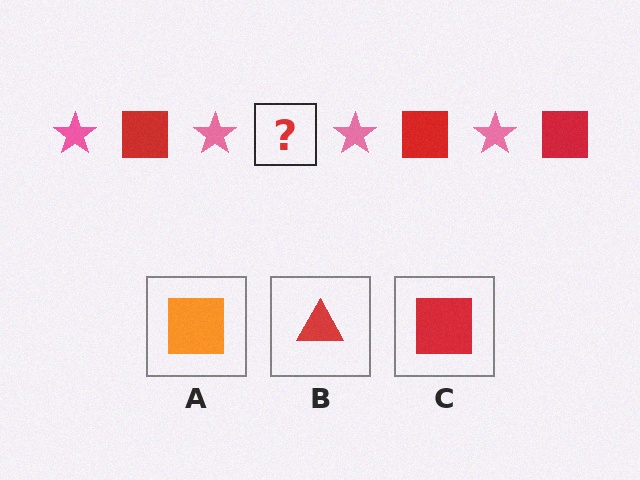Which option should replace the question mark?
Option C.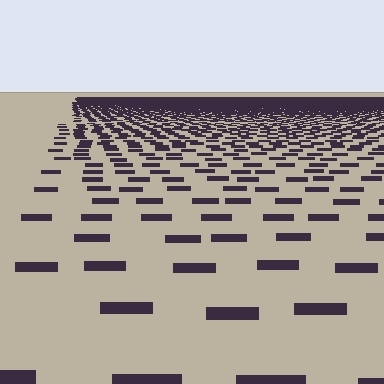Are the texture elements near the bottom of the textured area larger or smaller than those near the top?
Larger. Near the bottom, elements are closer to the viewer and appear at a bigger on-screen size.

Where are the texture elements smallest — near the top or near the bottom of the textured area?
Near the top.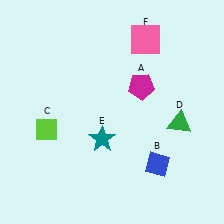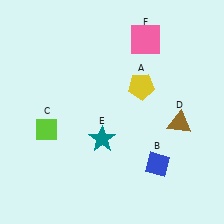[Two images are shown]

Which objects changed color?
A changed from magenta to yellow. D changed from green to brown.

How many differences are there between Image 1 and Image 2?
There are 2 differences between the two images.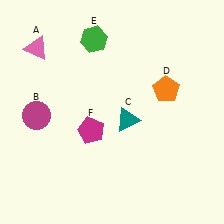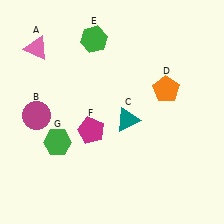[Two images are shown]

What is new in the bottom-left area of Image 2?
A green hexagon (G) was added in the bottom-left area of Image 2.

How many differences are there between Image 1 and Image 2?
There is 1 difference between the two images.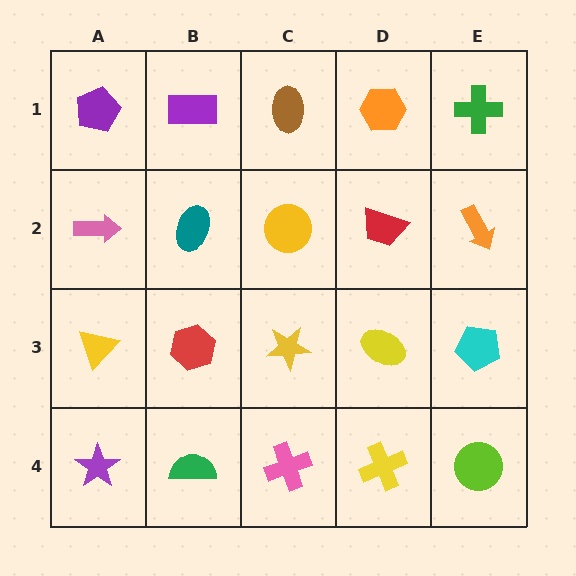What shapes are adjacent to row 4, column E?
A cyan pentagon (row 3, column E), a yellow cross (row 4, column D).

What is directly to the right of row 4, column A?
A green semicircle.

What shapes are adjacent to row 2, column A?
A purple pentagon (row 1, column A), a yellow triangle (row 3, column A), a teal ellipse (row 2, column B).